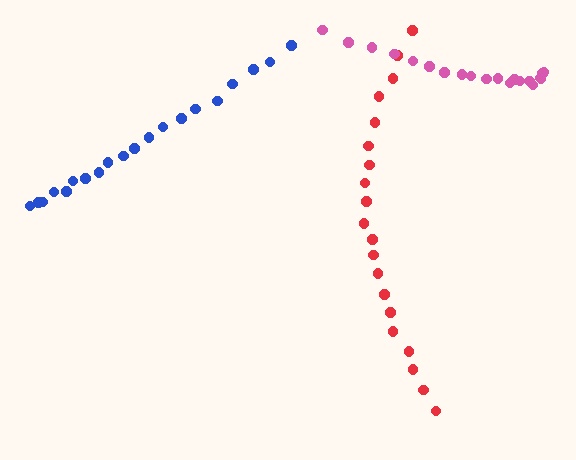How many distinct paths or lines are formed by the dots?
There are 3 distinct paths.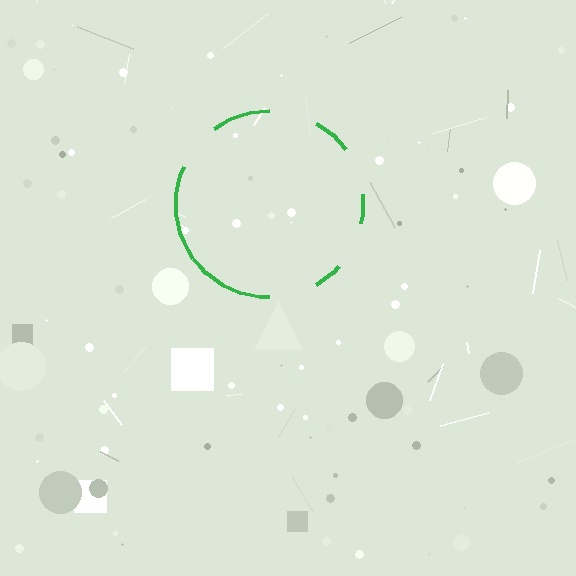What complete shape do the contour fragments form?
The contour fragments form a circle.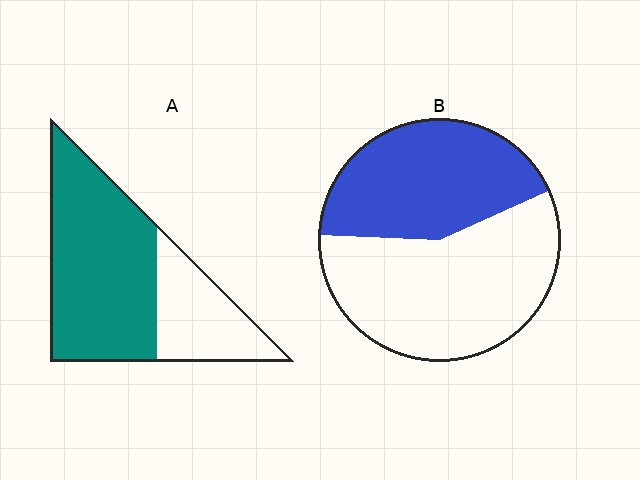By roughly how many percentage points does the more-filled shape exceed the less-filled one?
By roughly 25 percentage points (A over B).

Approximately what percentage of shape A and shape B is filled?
A is approximately 70% and B is approximately 45%.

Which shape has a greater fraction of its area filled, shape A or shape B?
Shape A.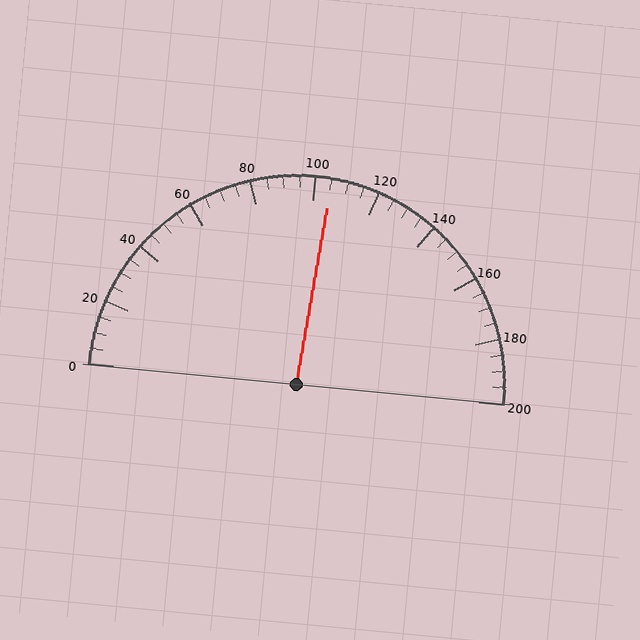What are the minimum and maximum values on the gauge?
The gauge ranges from 0 to 200.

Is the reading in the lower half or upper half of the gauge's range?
The reading is in the upper half of the range (0 to 200).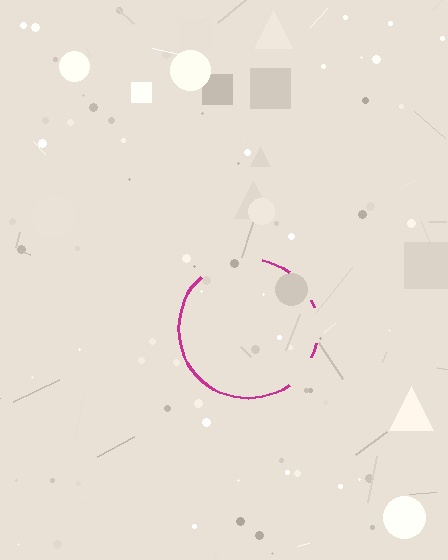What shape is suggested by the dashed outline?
The dashed outline suggests a circle.